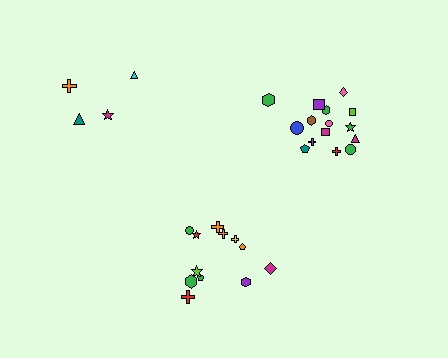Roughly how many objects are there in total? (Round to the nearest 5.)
Roughly 30 objects in total.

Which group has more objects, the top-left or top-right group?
The top-right group.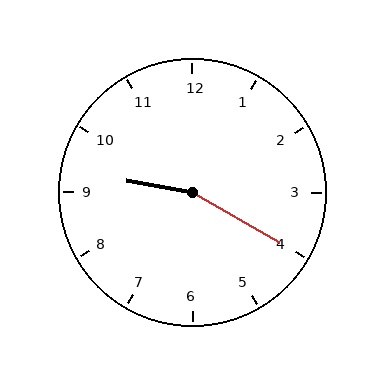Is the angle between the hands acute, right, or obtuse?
It is obtuse.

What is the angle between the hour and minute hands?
Approximately 160 degrees.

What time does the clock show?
9:20.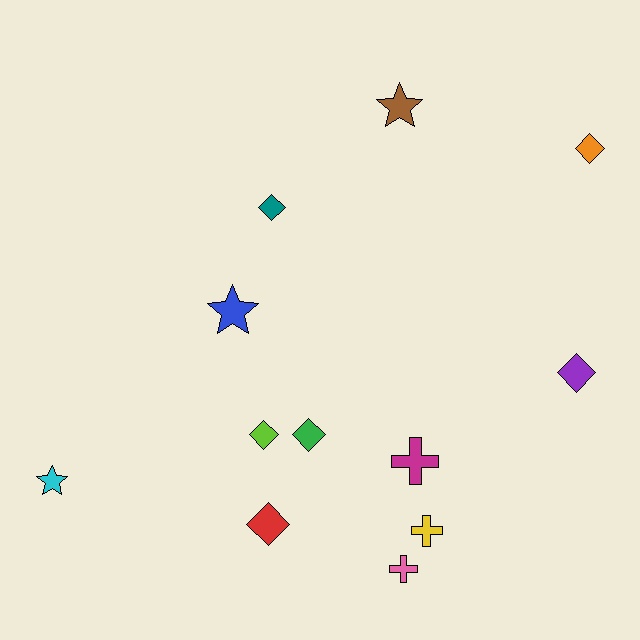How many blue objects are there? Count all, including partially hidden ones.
There is 1 blue object.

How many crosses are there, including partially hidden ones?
There are 3 crosses.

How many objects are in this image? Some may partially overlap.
There are 12 objects.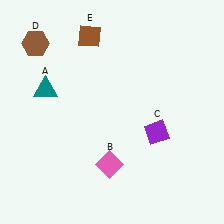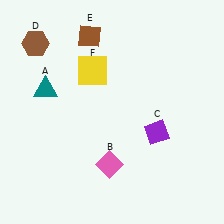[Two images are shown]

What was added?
A yellow square (F) was added in Image 2.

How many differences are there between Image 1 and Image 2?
There is 1 difference between the two images.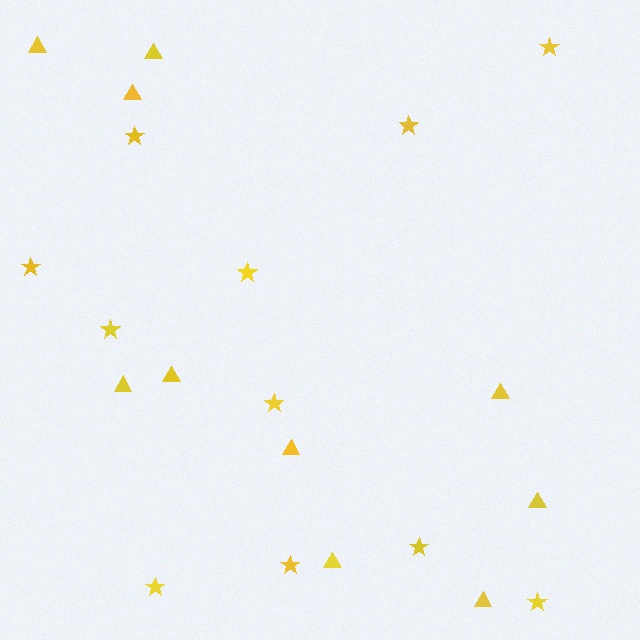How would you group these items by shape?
There are 2 groups: one group of stars (11) and one group of triangles (10).